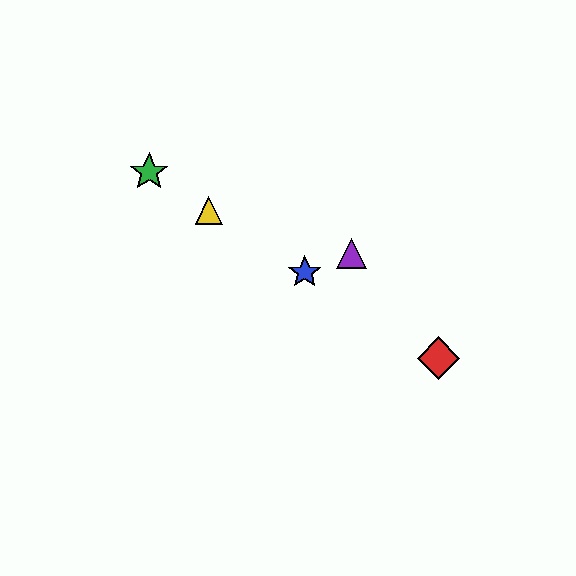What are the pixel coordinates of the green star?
The green star is at (149, 172).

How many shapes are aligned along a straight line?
4 shapes (the red diamond, the blue star, the green star, the yellow triangle) are aligned along a straight line.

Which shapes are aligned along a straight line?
The red diamond, the blue star, the green star, the yellow triangle are aligned along a straight line.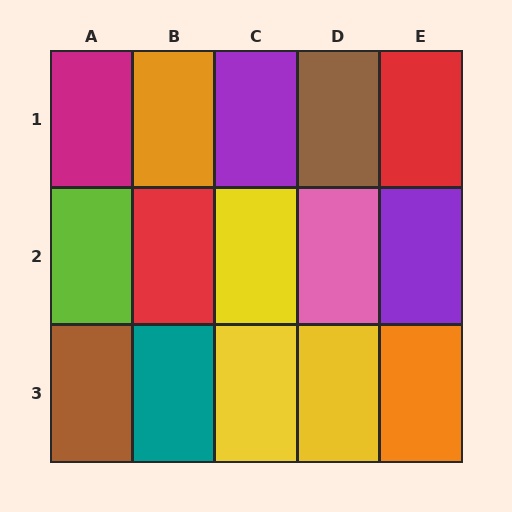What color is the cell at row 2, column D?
Pink.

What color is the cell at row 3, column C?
Yellow.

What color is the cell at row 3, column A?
Brown.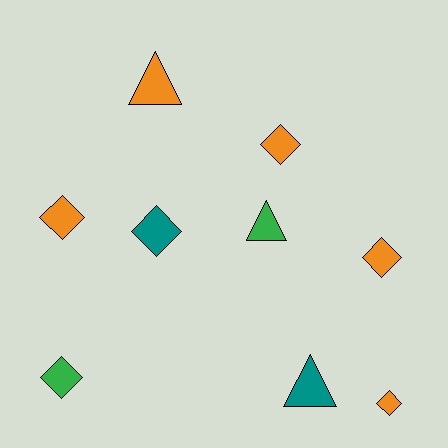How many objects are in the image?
There are 9 objects.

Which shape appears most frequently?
Diamond, with 6 objects.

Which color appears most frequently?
Orange, with 5 objects.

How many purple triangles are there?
There are no purple triangles.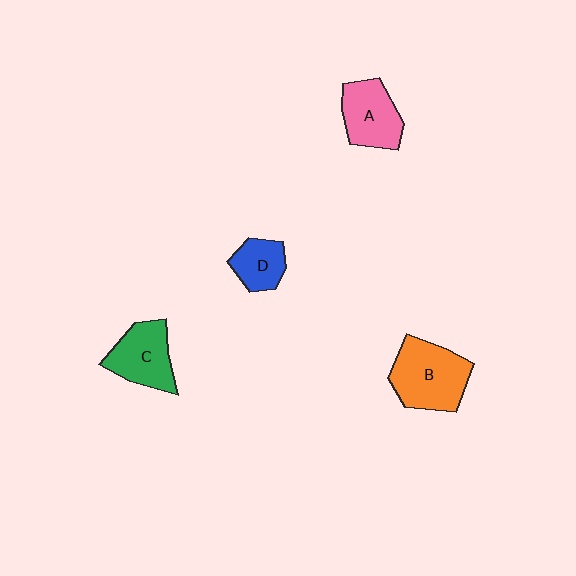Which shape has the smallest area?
Shape D (blue).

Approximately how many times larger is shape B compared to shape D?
Approximately 2.0 times.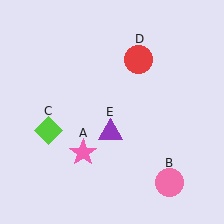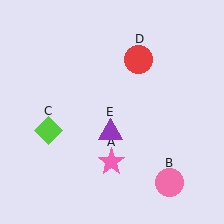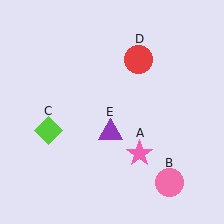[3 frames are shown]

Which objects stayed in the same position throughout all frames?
Pink circle (object B) and lime diamond (object C) and red circle (object D) and purple triangle (object E) remained stationary.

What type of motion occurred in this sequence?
The pink star (object A) rotated counterclockwise around the center of the scene.